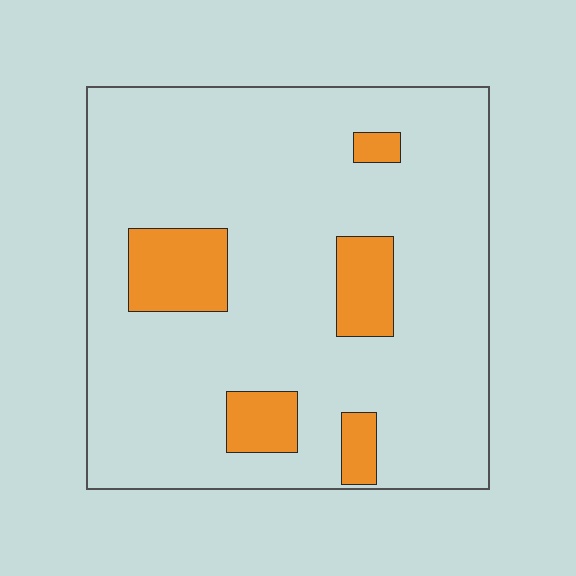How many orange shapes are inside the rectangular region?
5.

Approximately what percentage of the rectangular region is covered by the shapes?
Approximately 15%.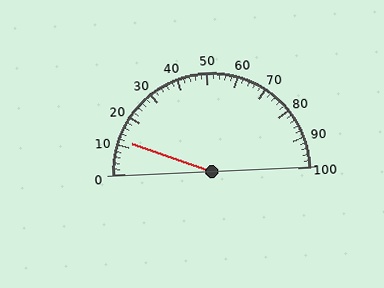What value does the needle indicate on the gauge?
The needle indicates approximately 12.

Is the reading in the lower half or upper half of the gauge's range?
The reading is in the lower half of the range (0 to 100).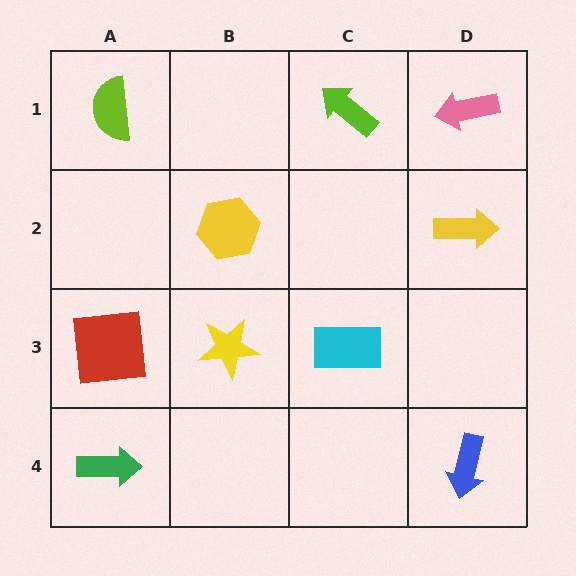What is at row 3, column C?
A cyan rectangle.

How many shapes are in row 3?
3 shapes.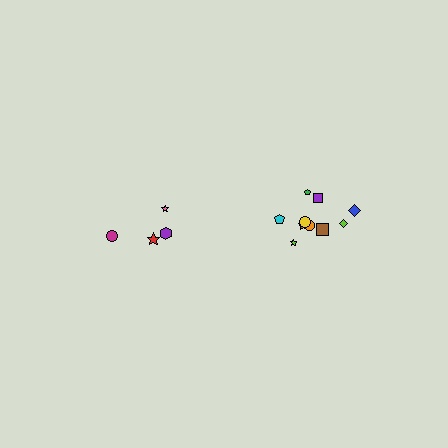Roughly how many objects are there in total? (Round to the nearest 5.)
Roughly 15 objects in total.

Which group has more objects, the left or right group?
The right group.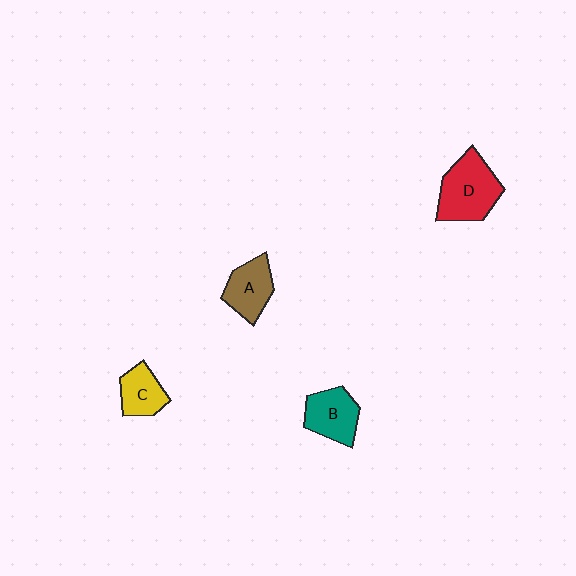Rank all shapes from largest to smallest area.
From largest to smallest: D (red), B (teal), A (brown), C (yellow).